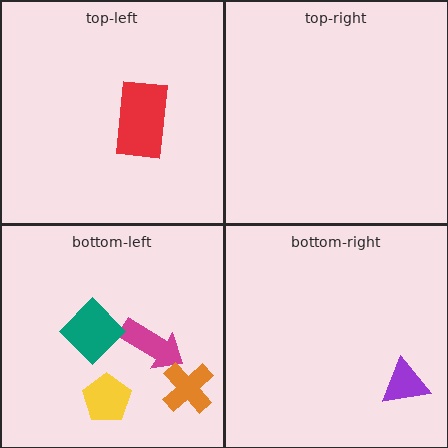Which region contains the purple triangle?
The bottom-right region.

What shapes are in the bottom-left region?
The magenta arrow, the orange cross, the yellow pentagon, the teal diamond.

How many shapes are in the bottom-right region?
1.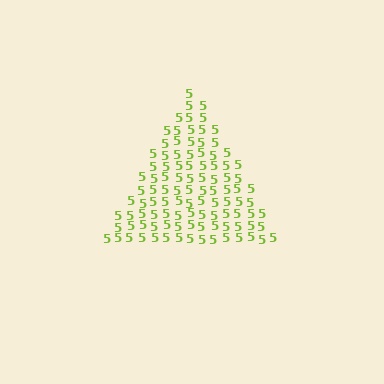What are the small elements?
The small elements are digit 5's.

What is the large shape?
The large shape is a triangle.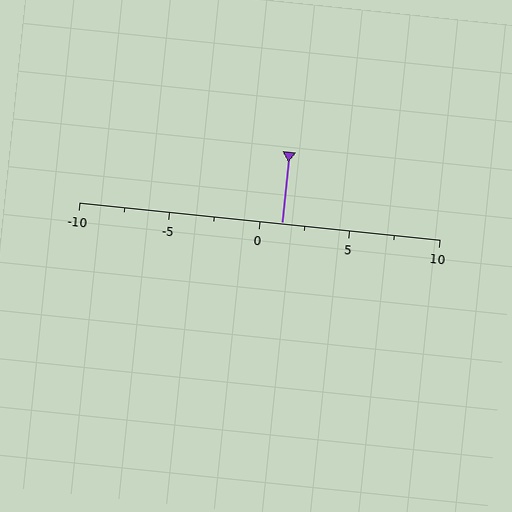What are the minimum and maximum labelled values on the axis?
The axis runs from -10 to 10.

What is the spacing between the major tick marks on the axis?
The major ticks are spaced 5 apart.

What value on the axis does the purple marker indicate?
The marker indicates approximately 1.2.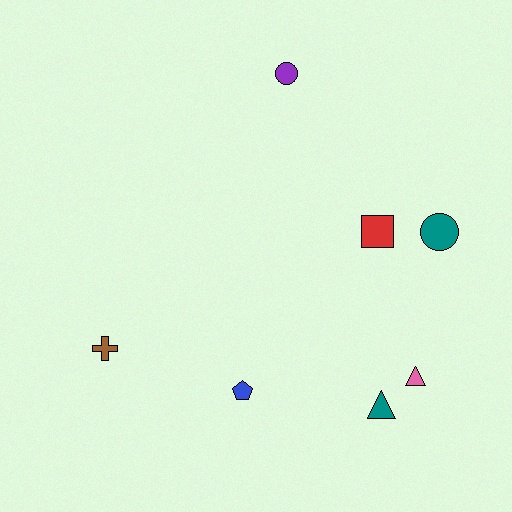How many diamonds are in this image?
There are no diamonds.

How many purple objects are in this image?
There is 1 purple object.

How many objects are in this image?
There are 7 objects.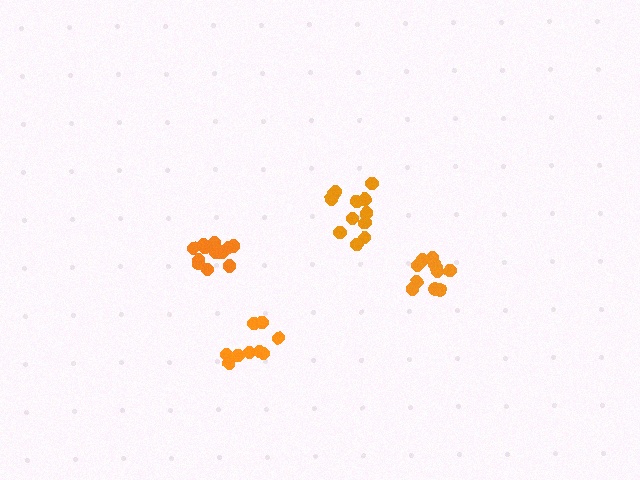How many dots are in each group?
Group 1: 13 dots, Group 2: 14 dots, Group 3: 9 dots, Group 4: 11 dots (47 total).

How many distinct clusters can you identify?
There are 4 distinct clusters.